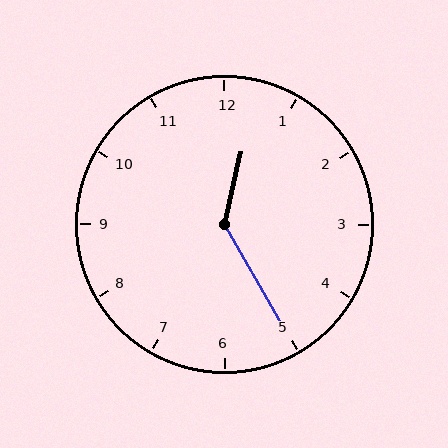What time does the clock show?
12:25.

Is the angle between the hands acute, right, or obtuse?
It is obtuse.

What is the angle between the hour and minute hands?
Approximately 138 degrees.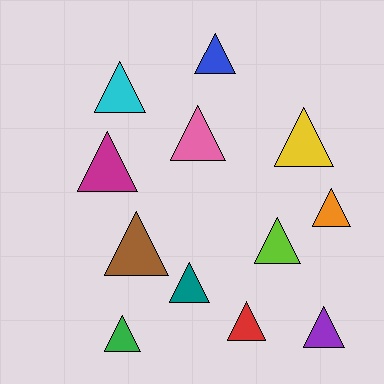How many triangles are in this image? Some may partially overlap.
There are 12 triangles.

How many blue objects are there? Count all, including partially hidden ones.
There is 1 blue object.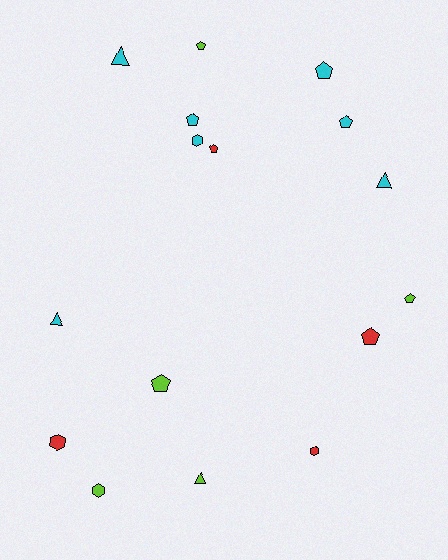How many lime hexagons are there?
There is 1 lime hexagon.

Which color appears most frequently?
Cyan, with 7 objects.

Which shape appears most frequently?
Pentagon, with 8 objects.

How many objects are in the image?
There are 16 objects.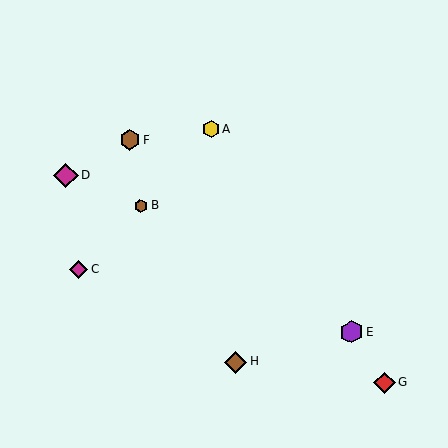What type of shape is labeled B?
Shape B is a brown hexagon.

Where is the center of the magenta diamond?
The center of the magenta diamond is at (66, 176).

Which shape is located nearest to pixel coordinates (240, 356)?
The brown diamond (labeled H) at (235, 362) is nearest to that location.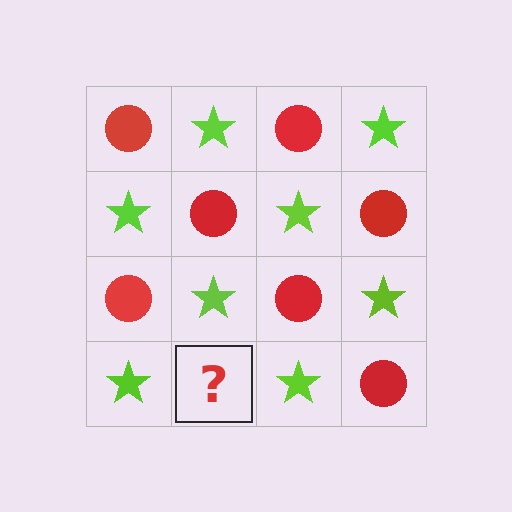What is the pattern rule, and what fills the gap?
The rule is that it alternates red circle and lime star in a checkerboard pattern. The gap should be filled with a red circle.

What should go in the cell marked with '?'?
The missing cell should contain a red circle.